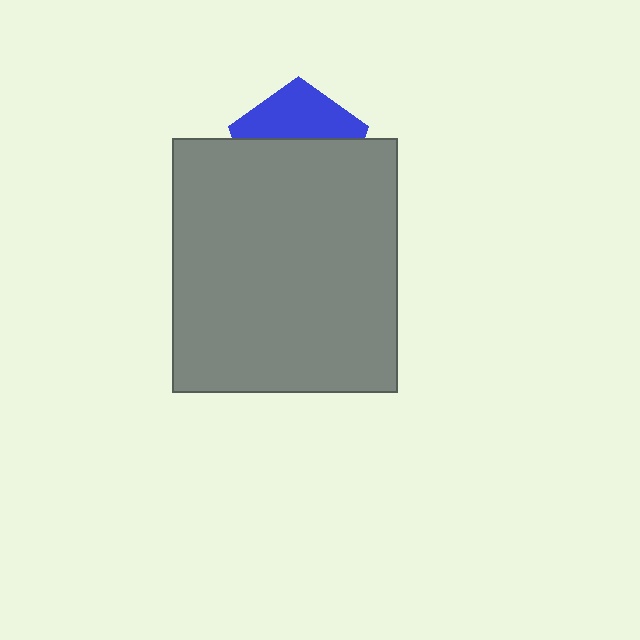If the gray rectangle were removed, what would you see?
You would see the complete blue pentagon.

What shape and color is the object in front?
The object in front is a gray rectangle.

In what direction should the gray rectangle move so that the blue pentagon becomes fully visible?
The gray rectangle should move down. That is the shortest direction to clear the overlap and leave the blue pentagon fully visible.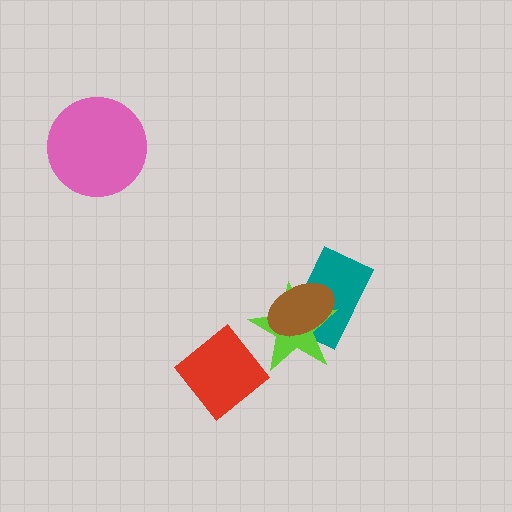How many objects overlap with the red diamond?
1 object overlaps with the red diamond.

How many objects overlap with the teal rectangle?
2 objects overlap with the teal rectangle.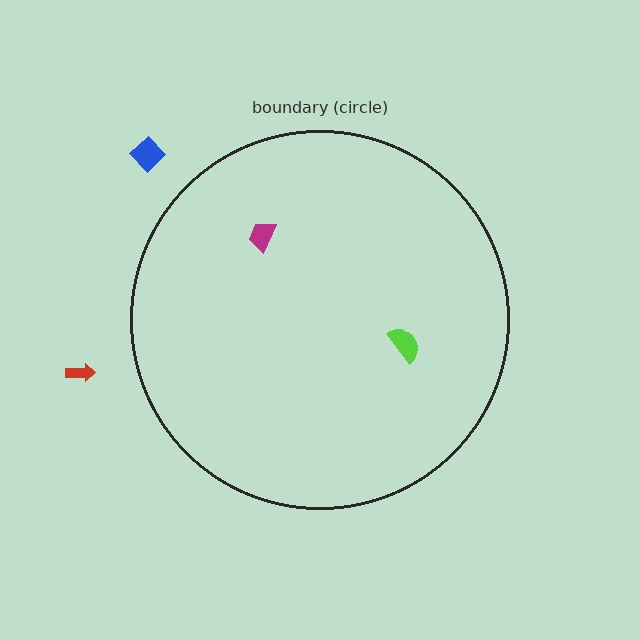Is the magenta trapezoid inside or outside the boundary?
Inside.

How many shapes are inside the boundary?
2 inside, 2 outside.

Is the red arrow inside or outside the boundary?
Outside.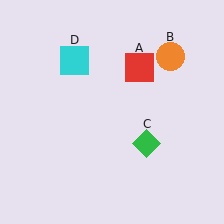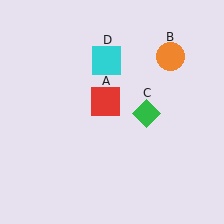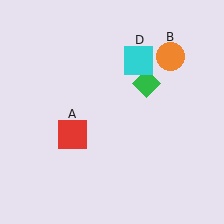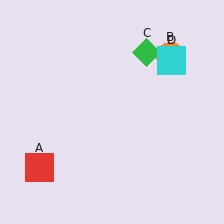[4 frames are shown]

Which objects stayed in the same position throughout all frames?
Orange circle (object B) remained stationary.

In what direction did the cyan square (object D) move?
The cyan square (object D) moved right.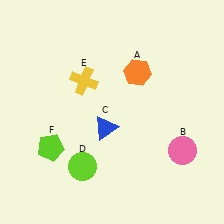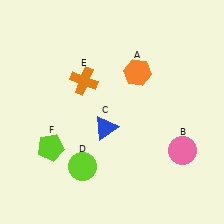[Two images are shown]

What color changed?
The cross (E) changed from yellow in Image 1 to orange in Image 2.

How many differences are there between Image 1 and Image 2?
There is 1 difference between the two images.